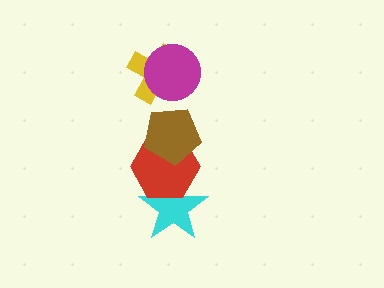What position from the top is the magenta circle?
The magenta circle is 1st from the top.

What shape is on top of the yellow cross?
The magenta circle is on top of the yellow cross.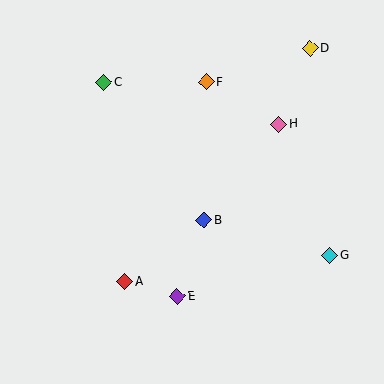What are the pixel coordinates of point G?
Point G is at (330, 256).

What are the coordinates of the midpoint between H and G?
The midpoint between H and G is at (304, 190).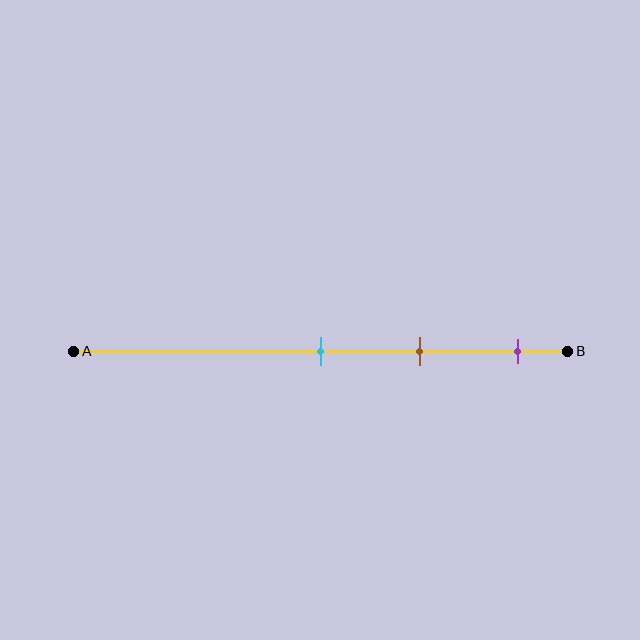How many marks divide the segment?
There are 3 marks dividing the segment.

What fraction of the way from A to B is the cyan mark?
The cyan mark is approximately 50% (0.5) of the way from A to B.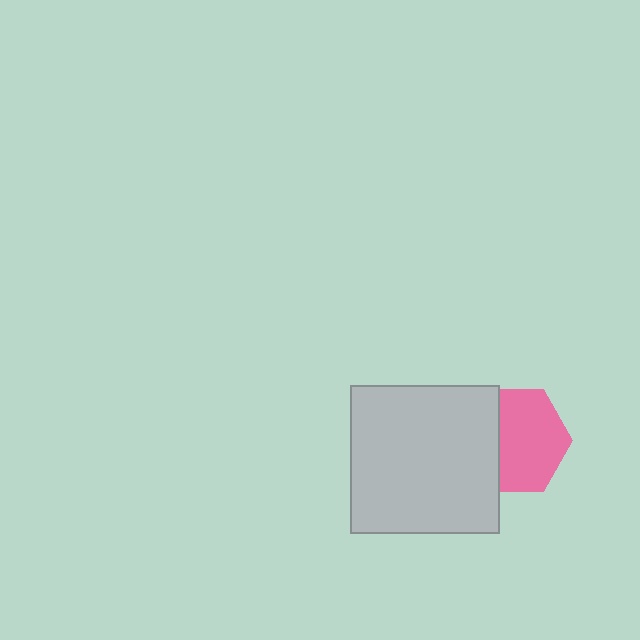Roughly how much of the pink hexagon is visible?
Most of it is visible (roughly 66%).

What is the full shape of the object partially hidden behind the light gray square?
The partially hidden object is a pink hexagon.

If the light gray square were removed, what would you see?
You would see the complete pink hexagon.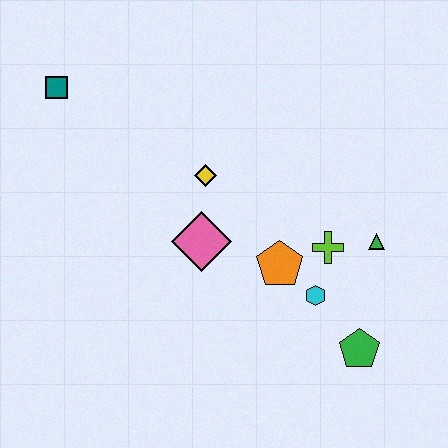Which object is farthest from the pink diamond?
The teal square is farthest from the pink diamond.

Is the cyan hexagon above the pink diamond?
No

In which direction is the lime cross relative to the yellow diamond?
The lime cross is to the right of the yellow diamond.